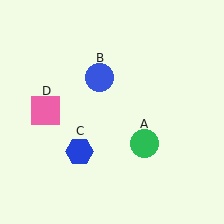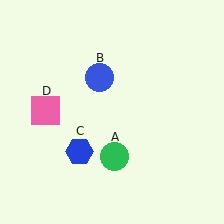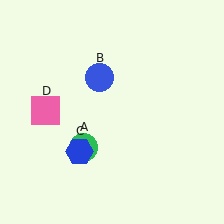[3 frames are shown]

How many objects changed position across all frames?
1 object changed position: green circle (object A).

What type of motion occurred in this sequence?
The green circle (object A) rotated clockwise around the center of the scene.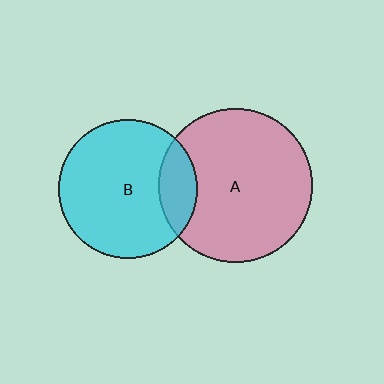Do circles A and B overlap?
Yes.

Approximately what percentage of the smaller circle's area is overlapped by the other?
Approximately 15%.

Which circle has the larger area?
Circle A (pink).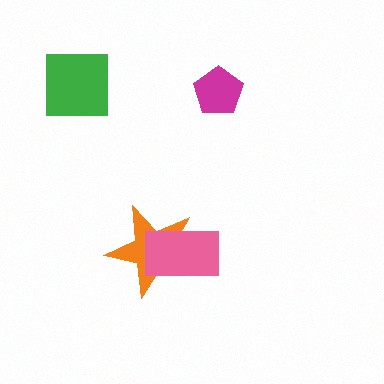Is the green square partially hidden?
No, no other shape covers it.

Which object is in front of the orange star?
The pink rectangle is in front of the orange star.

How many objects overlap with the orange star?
1 object overlaps with the orange star.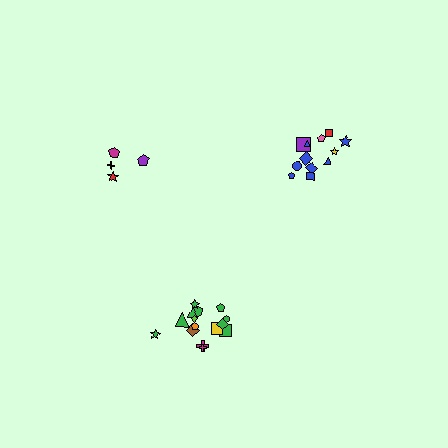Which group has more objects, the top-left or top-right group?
The top-right group.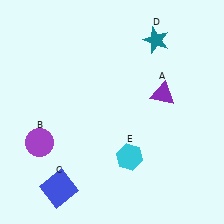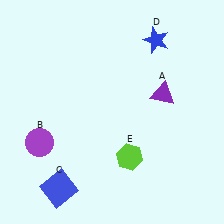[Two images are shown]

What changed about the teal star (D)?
In Image 1, D is teal. In Image 2, it changed to blue.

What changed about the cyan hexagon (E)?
In Image 1, E is cyan. In Image 2, it changed to lime.